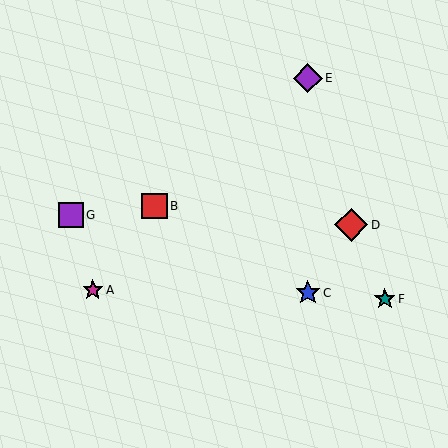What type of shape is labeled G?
Shape G is a purple square.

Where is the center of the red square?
The center of the red square is at (154, 206).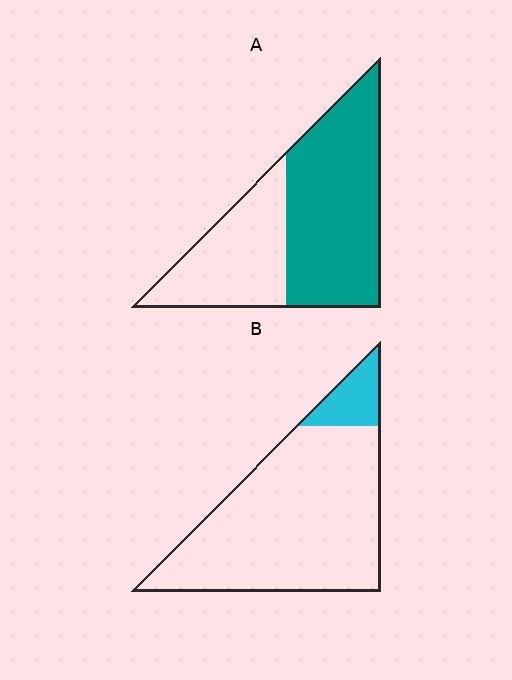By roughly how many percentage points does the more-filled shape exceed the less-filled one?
By roughly 50 percentage points (A over B).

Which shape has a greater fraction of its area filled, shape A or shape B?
Shape A.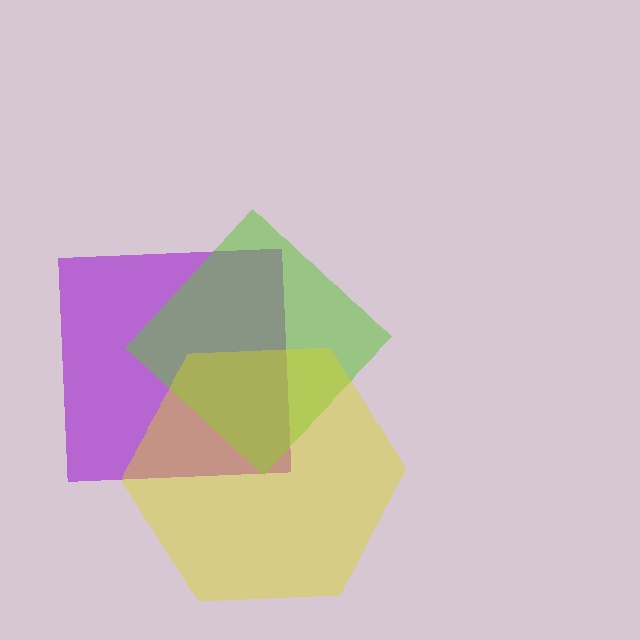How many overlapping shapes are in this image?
There are 3 overlapping shapes in the image.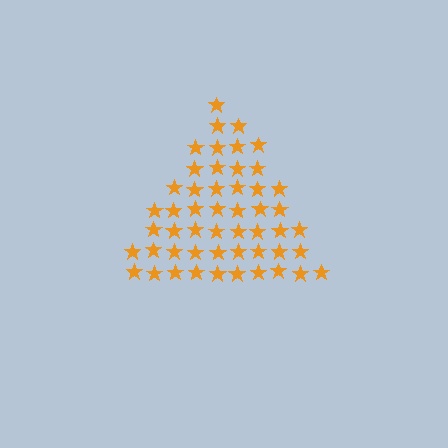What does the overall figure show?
The overall figure shows a triangle.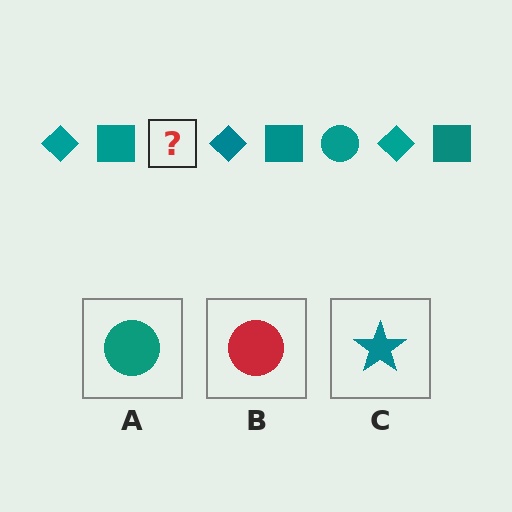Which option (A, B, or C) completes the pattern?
A.